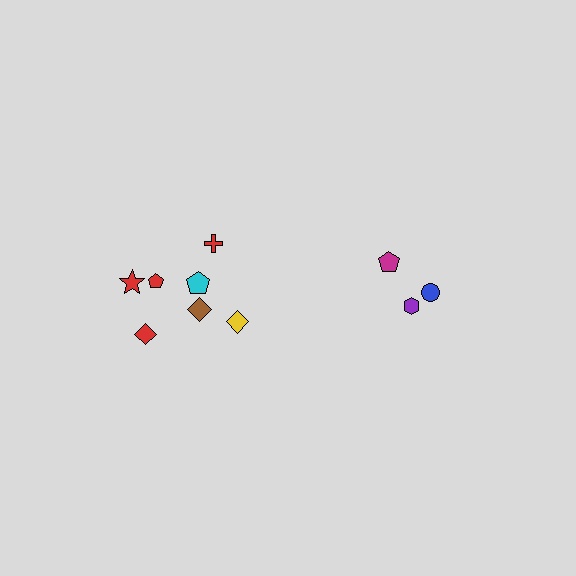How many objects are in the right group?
There are 3 objects.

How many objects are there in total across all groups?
There are 10 objects.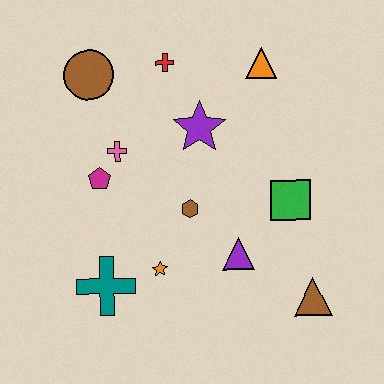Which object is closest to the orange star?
The teal cross is closest to the orange star.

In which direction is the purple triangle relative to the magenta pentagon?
The purple triangle is to the right of the magenta pentagon.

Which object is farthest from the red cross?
The brown triangle is farthest from the red cross.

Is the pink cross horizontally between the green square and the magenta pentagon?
Yes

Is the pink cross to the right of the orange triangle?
No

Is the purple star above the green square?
Yes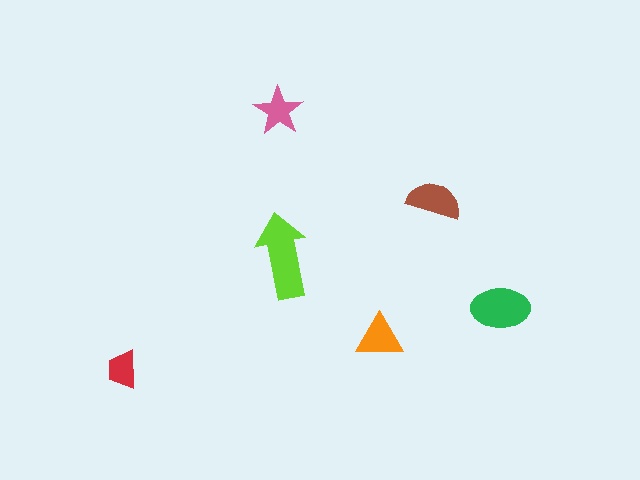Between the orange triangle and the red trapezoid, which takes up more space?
The orange triangle.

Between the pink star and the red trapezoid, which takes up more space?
The pink star.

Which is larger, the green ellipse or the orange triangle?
The green ellipse.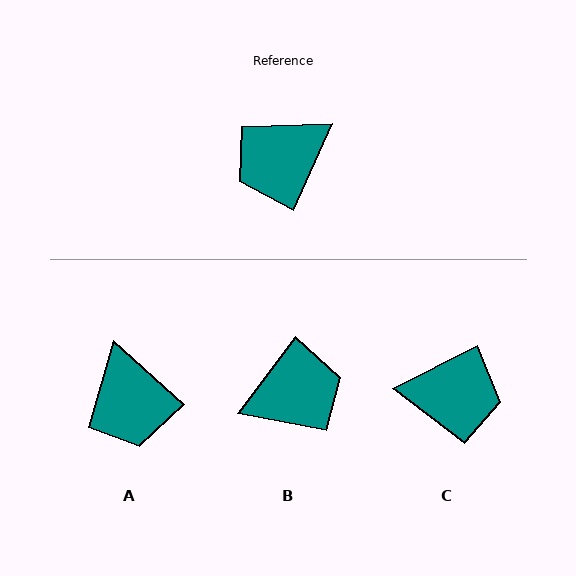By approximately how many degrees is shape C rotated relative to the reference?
Approximately 141 degrees counter-clockwise.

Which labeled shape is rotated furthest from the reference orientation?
B, about 167 degrees away.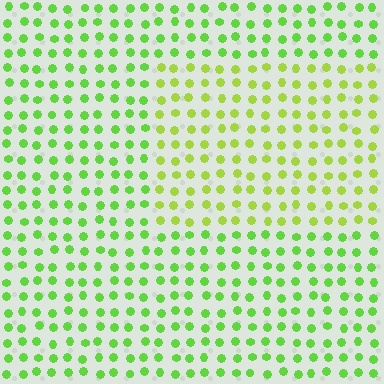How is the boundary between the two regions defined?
The boundary is defined purely by a slight shift in hue (about 25 degrees). Spacing, size, and orientation are identical on both sides.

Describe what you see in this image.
The image is filled with small lime elements in a uniform arrangement. A rectangle-shaped region is visible where the elements are tinted to a slightly different hue, forming a subtle color boundary.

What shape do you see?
I see a rectangle.